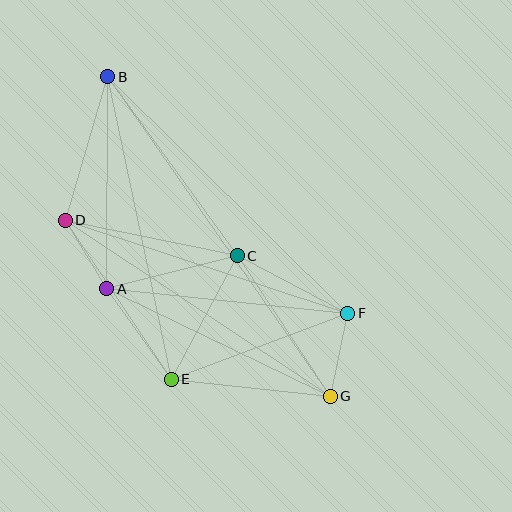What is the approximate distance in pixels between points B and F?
The distance between B and F is approximately 337 pixels.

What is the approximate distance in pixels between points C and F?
The distance between C and F is approximately 125 pixels.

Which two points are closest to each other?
Points A and D are closest to each other.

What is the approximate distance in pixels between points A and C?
The distance between A and C is approximately 134 pixels.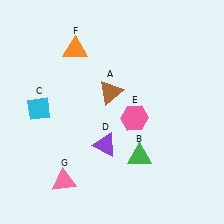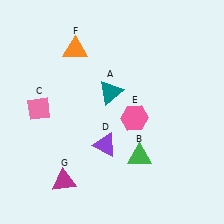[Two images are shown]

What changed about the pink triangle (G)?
In Image 1, G is pink. In Image 2, it changed to magenta.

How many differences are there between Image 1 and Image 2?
There are 3 differences between the two images.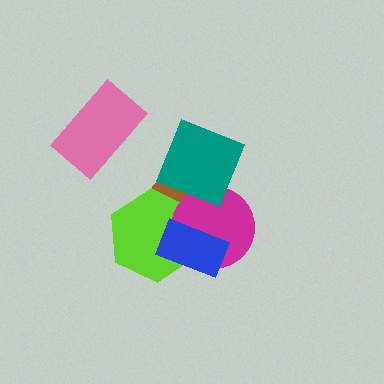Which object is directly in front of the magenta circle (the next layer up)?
The teal diamond is directly in front of the magenta circle.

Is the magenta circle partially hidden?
Yes, it is partially covered by another shape.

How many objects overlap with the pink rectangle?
0 objects overlap with the pink rectangle.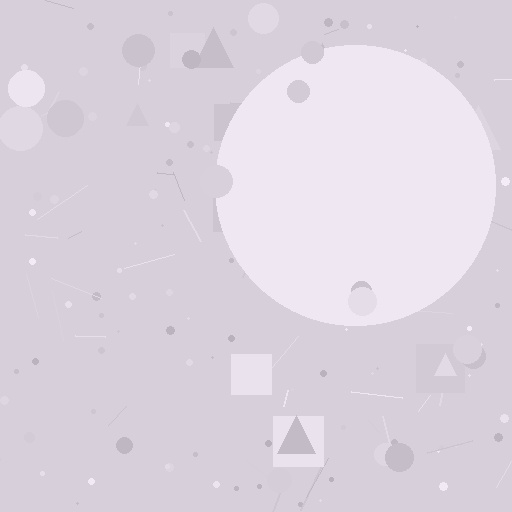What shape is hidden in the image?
A circle is hidden in the image.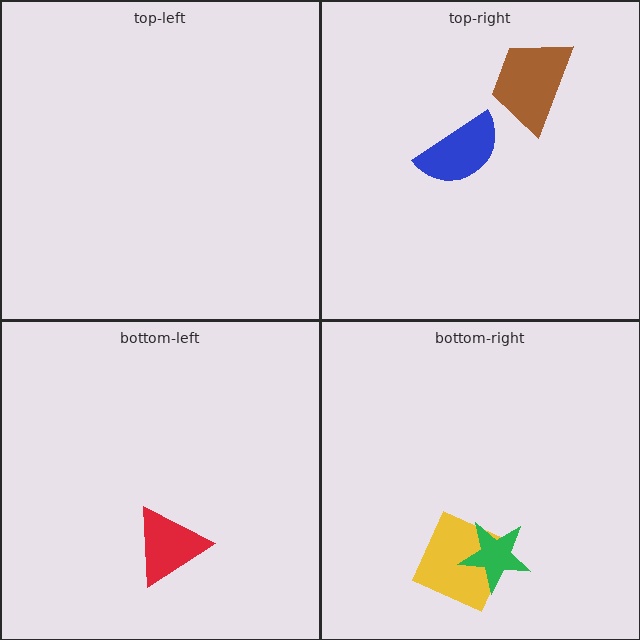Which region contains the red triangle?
The bottom-left region.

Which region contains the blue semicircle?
The top-right region.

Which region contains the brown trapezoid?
The top-right region.